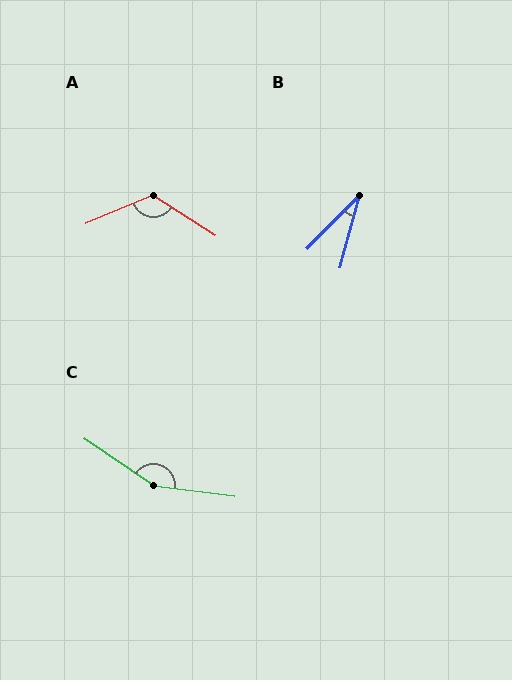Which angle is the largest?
C, at approximately 153 degrees.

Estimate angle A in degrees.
Approximately 124 degrees.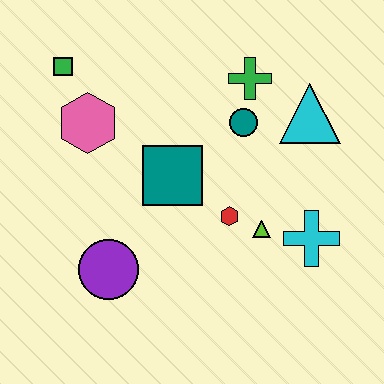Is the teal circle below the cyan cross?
No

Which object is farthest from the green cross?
The purple circle is farthest from the green cross.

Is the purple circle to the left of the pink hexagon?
No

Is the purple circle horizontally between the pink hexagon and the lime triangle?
Yes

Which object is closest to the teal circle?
The green cross is closest to the teal circle.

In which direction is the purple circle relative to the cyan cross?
The purple circle is to the left of the cyan cross.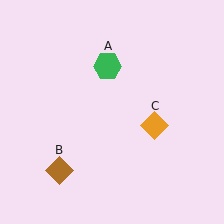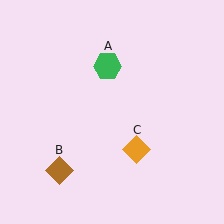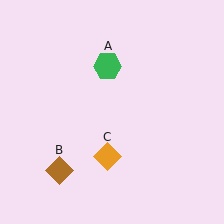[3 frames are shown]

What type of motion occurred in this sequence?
The orange diamond (object C) rotated clockwise around the center of the scene.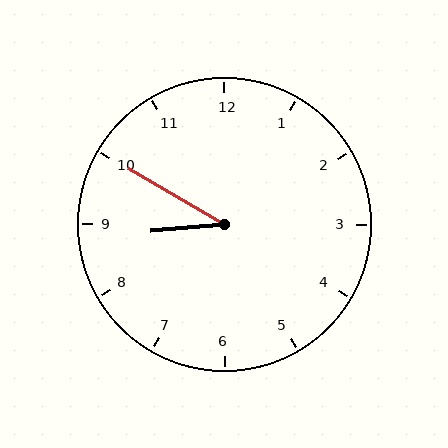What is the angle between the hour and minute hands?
Approximately 35 degrees.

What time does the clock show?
8:50.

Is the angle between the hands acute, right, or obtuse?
It is acute.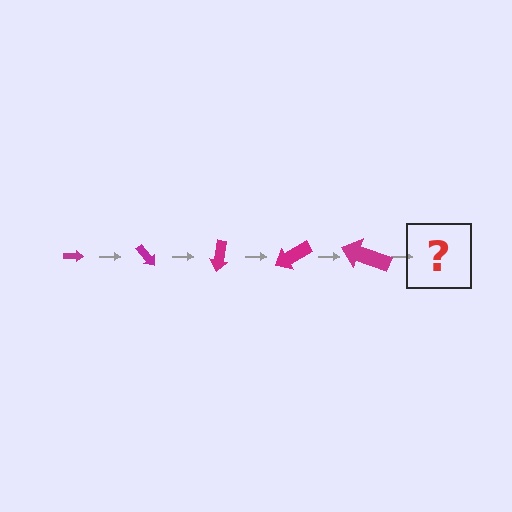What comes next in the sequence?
The next element should be an arrow, larger than the previous one and rotated 250 degrees from the start.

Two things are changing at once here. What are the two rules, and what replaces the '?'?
The two rules are that the arrow grows larger each step and it rotates 50 degrees each step. The '?' should be an arrow, larger than the previous one and rotated 250 degrees from the start.